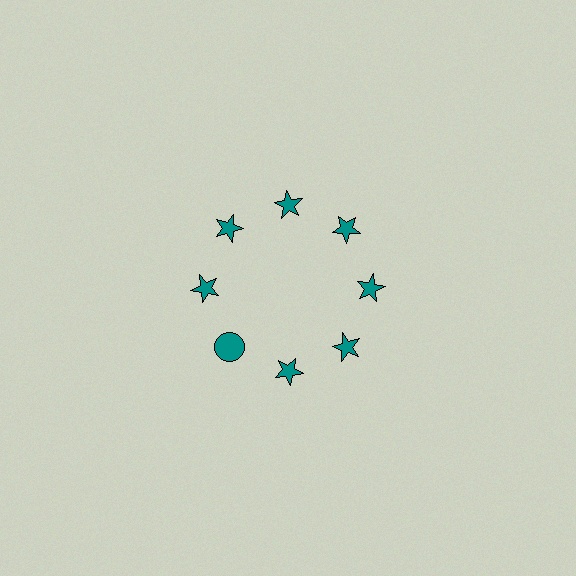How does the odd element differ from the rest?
It has a different shape: circle instead of star.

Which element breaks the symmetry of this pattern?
The teal circle at roughly the 8 o'clock position breaks the symmetry. All other shapes are teal stars.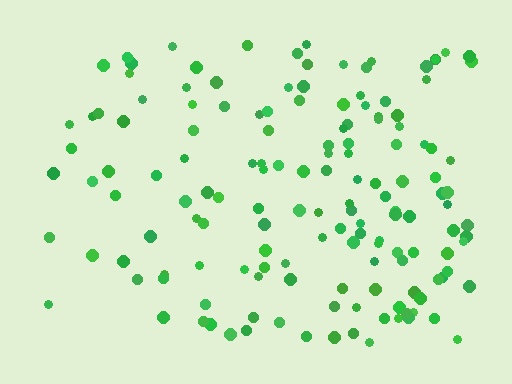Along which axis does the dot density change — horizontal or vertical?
Horizontal.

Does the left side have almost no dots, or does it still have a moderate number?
Still a moderate number, just noticeably fewer than the right.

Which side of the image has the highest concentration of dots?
The right.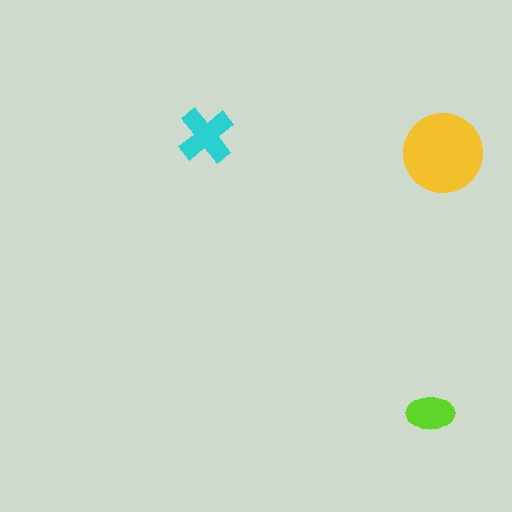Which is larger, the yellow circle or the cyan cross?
The yellow circle.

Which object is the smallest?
The lime ellipse.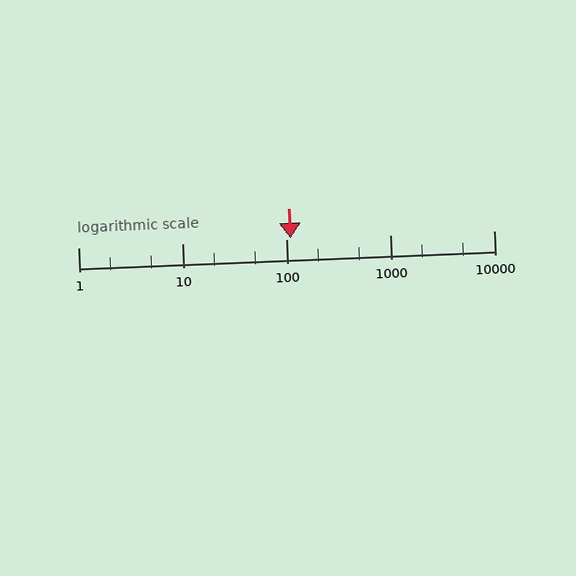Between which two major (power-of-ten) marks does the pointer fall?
The pointer is between 100 and 1000.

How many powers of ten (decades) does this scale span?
The scale spans 4 decades, from 1 to 10000.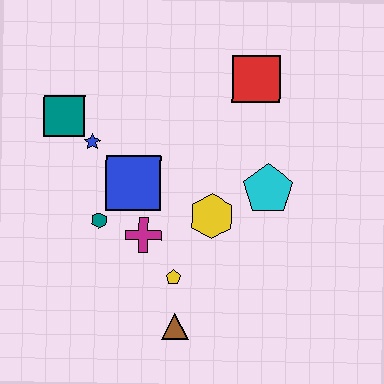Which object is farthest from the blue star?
The brown triangle is farthest from the blue star.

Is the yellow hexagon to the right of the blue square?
Yes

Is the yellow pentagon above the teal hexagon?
No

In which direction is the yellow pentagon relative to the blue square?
The yellow pentagon is below the blue square.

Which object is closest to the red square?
The cyan pentagon is closest to the red square.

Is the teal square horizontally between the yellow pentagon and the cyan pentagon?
No